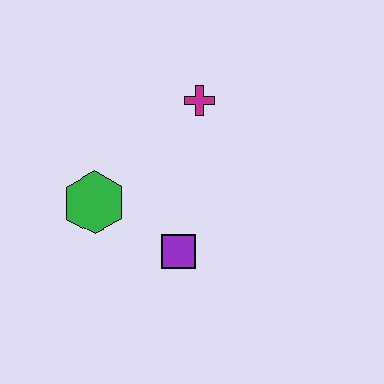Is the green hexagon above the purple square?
Yes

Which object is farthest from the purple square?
The magenta cross is farthest from the purple square.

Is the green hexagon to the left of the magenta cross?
Yes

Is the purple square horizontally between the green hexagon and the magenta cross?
Yes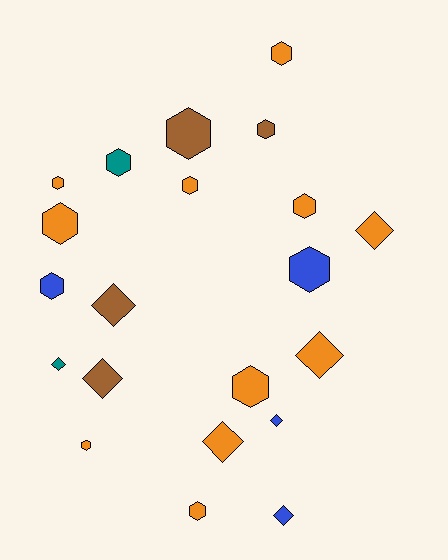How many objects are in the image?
There are 21 objects.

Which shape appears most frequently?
Hexagon, with 13 objects.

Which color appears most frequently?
Orange, with 11 objects.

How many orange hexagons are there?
There are 8 orange hexagons.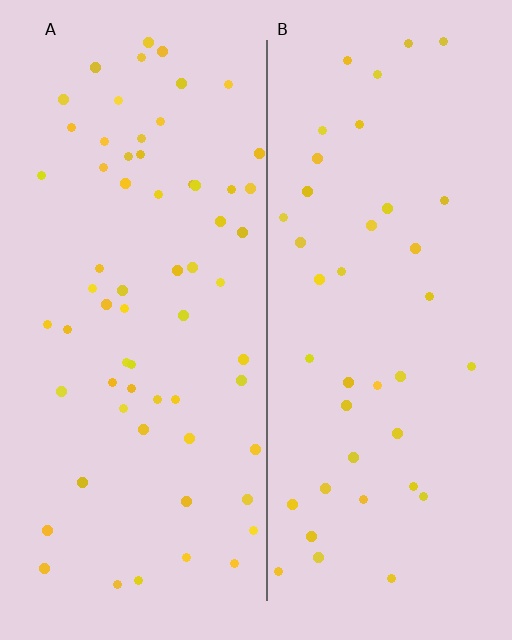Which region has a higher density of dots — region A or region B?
A (the left).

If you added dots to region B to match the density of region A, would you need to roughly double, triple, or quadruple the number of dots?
Approximately double.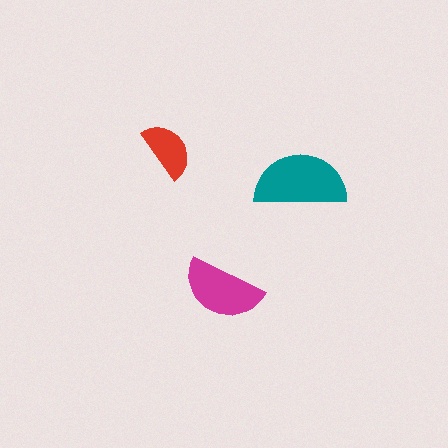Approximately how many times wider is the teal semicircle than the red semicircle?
About 1.5 times wider.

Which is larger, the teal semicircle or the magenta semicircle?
The teal one.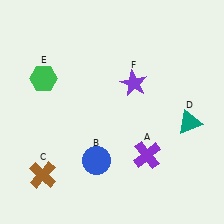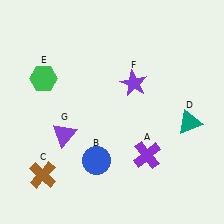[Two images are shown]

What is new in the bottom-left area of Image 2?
A purple triangle (G) was added in the bottom-left area of Image 2.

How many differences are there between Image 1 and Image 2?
There is 1 difference between the two images.